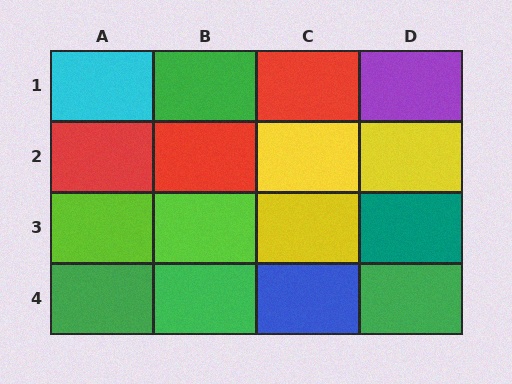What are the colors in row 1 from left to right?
Cyan, green, red, purple.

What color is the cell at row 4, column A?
Green.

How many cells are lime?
2 cells are lime.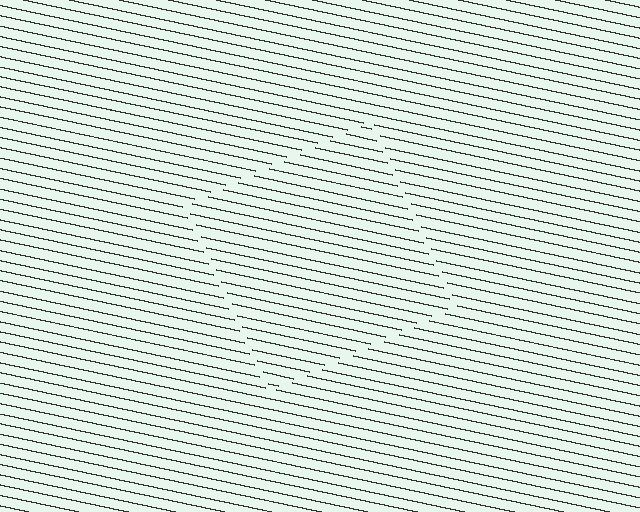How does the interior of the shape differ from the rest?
The interior of the shape contains the same grating, shifted by half a period — the contour is defined by the phase discontinuity where line-ends from the inner and outer gratings abut.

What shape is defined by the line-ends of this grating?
An illusory square. The interior of the shape contains the same grating, shifted by half a period — the contour is defined by the phase discontinuity where line-ends from the inner and outer gratings abut.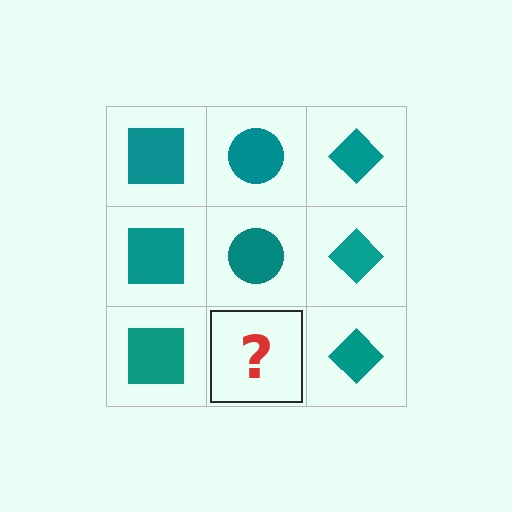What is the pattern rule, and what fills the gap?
The rule is that each column has a consistent shape. The gap should be filled with a teal circle.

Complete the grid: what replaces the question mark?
The question mark should be replaced with a teal circle.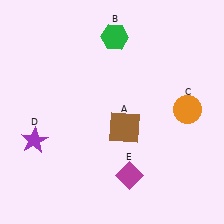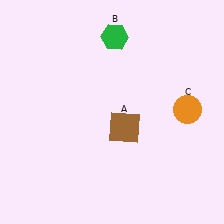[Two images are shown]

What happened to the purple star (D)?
The purple star (D) was removed in Image 2. It was in the bottom-left area of Image 1.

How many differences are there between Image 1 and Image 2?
There are 2 differences between the two images.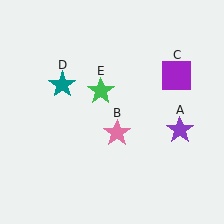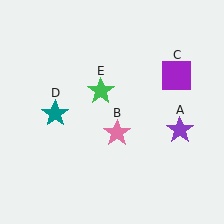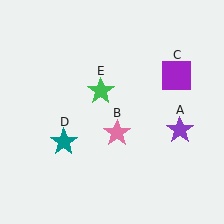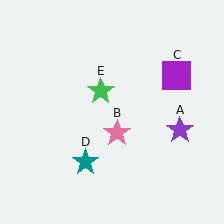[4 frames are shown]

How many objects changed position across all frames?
1 object changed position: teal star (object D).